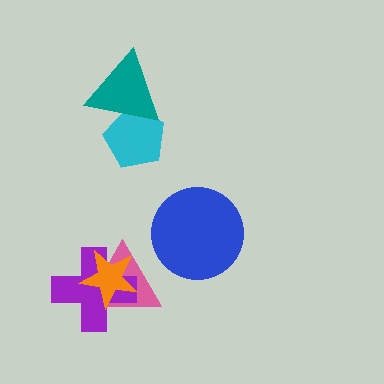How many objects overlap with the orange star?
2 objects overlap with the orange star.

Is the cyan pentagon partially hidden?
Yes, it is partially covered by another shape.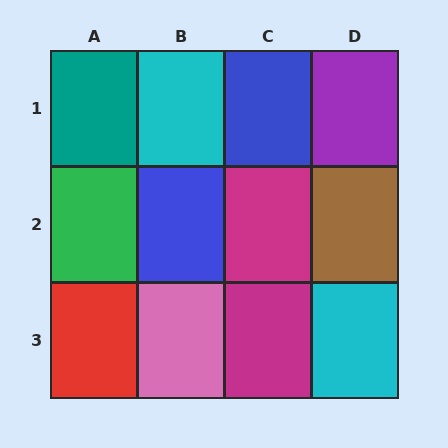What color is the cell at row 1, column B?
Cyan.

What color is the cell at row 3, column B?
Pink.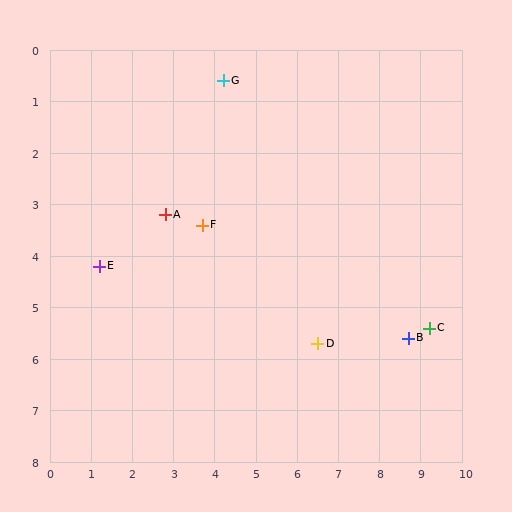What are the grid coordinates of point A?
Point A is at approximately (2.8, 3.2).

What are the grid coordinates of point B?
Point B is at approximately (8.7, 5.6).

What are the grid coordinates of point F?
Point F is at approximately (3.7, 3.4).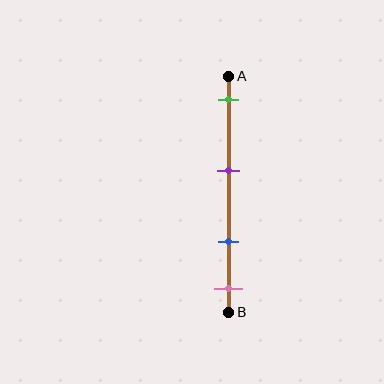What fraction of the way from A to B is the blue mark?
The blue mark is approximately 70% (0.7) of the way from A to B.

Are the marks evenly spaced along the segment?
No, the marks are not evenly spaced.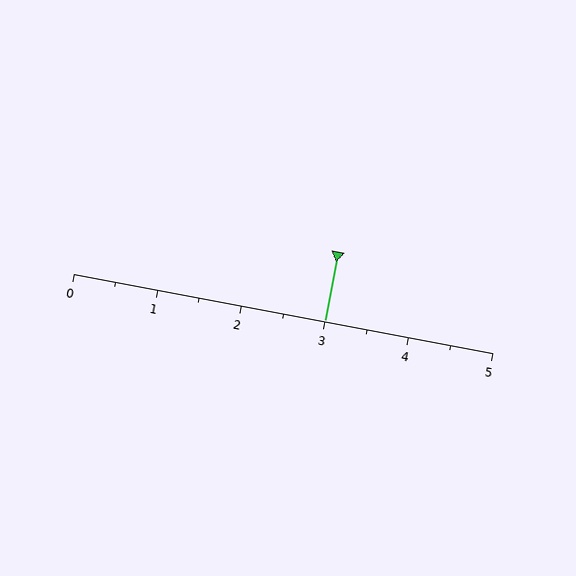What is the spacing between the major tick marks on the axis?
The major ticks are spaced 1 apart.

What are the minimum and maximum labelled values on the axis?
The axis runs from 0 to 5.